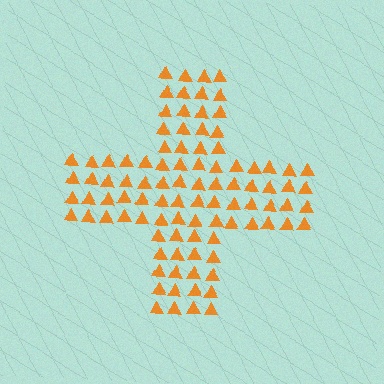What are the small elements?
The small elements are triangles.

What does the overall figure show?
The overall figure shows a cross.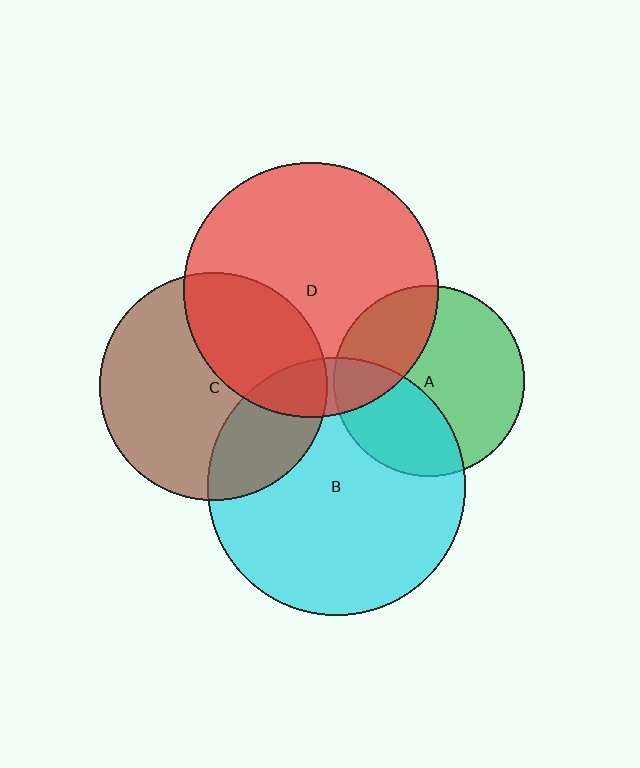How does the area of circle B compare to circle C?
Approximately 1.3 times.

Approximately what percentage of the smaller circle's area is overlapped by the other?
Approximately 35%.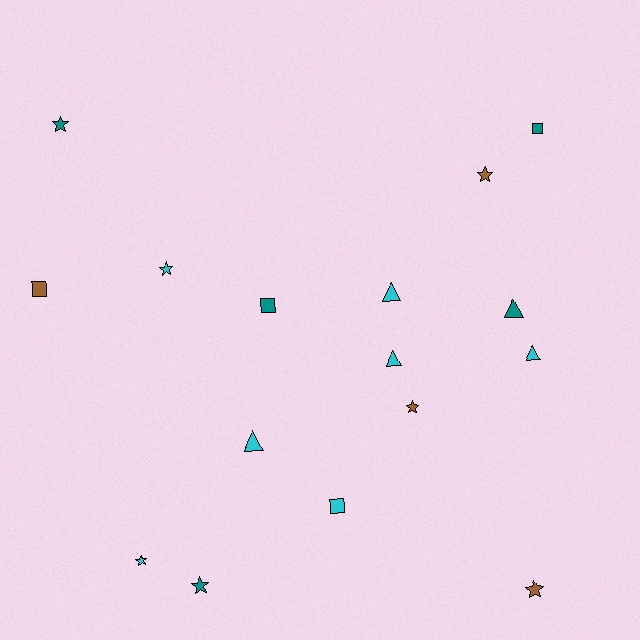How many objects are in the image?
There are 16 objects.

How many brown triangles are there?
There are no brown triangles.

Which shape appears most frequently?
Star, with 7 objects.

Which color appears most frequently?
Cyan, with 7 objects.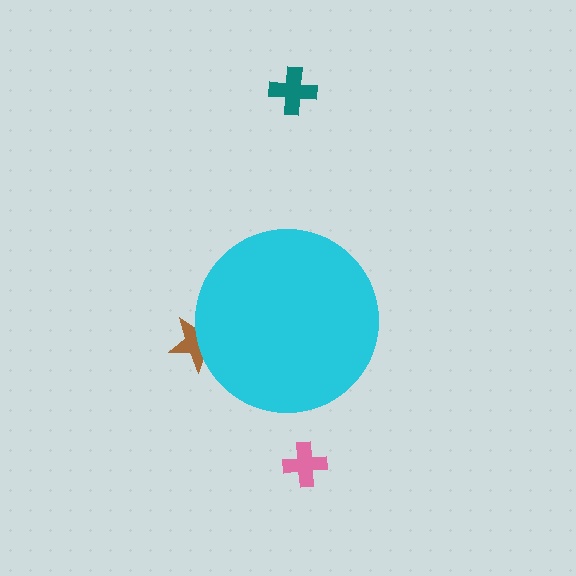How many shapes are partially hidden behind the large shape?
1 shape is partially hidden.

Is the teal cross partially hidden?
No, the teal cross is fully visible.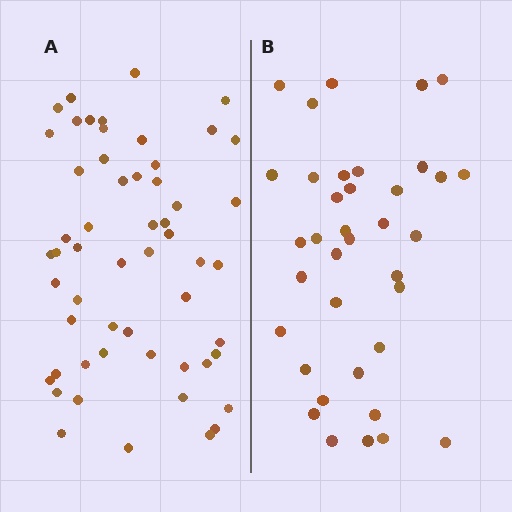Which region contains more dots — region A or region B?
Region A (the left region) has more dots.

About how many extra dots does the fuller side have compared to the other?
Region A has approximately 20 more dots than region B.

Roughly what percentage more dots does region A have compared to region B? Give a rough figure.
About 50% more.